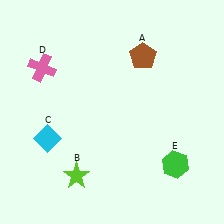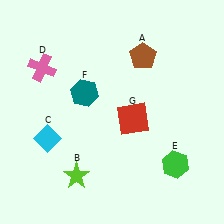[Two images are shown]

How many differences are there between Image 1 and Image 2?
There are 2 differences between the two images.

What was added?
A teal hexagon (F), a red square (G) were added in Image 2.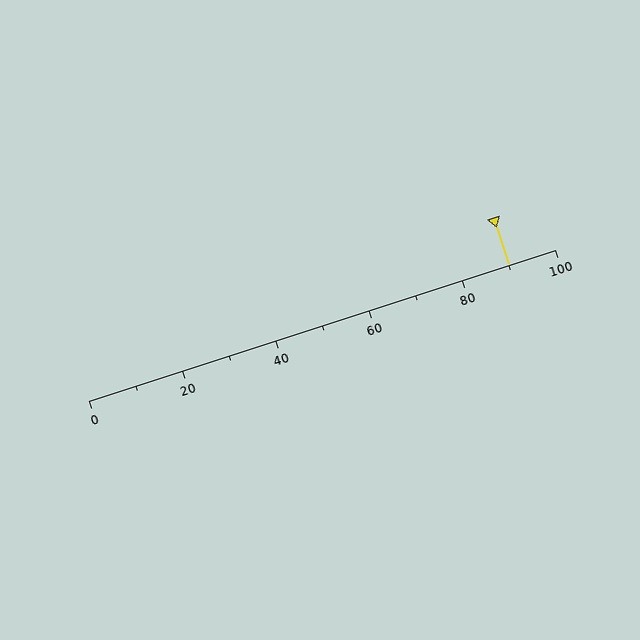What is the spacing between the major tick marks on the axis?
The major ticks are spaced 20 apart.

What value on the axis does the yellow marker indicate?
The marker indicates approximately 90.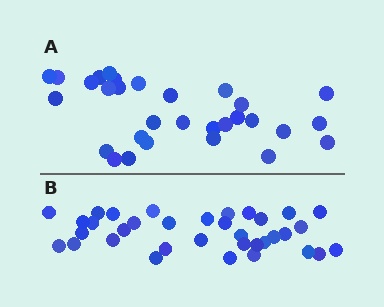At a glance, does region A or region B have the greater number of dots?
Region B (the bottom region) has more dots.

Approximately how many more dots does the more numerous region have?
Region B has about 5 more dots than region A.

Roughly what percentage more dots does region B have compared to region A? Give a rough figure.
About 15% more.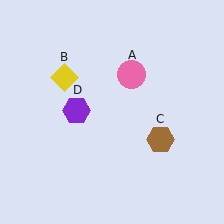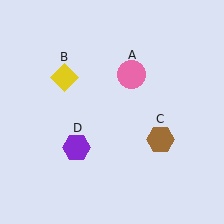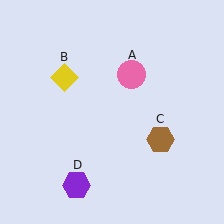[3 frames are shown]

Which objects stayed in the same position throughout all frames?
Pink circle (object A) and yellow diamond (object B) and brown hexagon (object C) remained stationary.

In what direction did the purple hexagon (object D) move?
The purple hexagon (object D) moved down.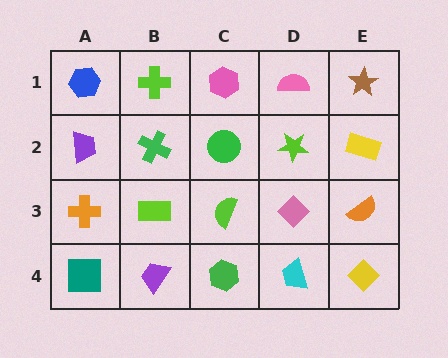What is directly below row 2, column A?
An orange cross.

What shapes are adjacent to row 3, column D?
A lime star (row 2, column D), a cyan trapezoid (row 4, column D), a lime semicircle (row 3, column C), an orange semicircle (row 3, column E).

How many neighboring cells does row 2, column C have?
4.